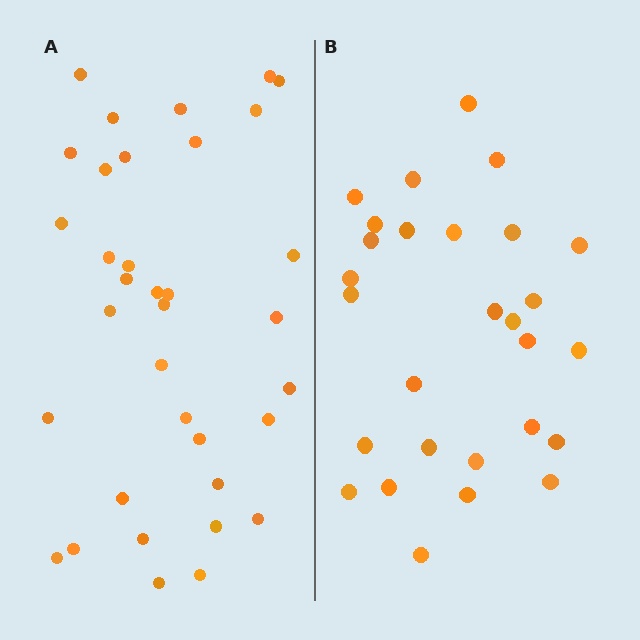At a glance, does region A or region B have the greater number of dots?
Region A (the left region) has more dots.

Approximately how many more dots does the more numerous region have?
Region A has roughly 8 or so more dots than region B.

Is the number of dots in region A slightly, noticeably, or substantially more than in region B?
Region A has noticeably more, but not dramatically so. The ratio is roughly 1.2 to 1.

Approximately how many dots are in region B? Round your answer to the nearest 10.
About 30 dots. (The exact count is 28, which rounds to 30.)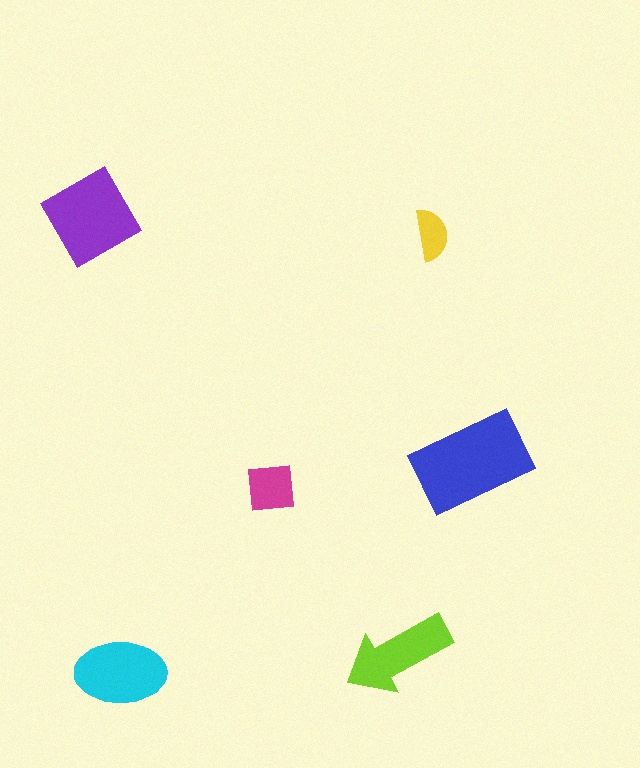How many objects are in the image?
There are 6 objects in the image.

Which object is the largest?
The blue rectangle.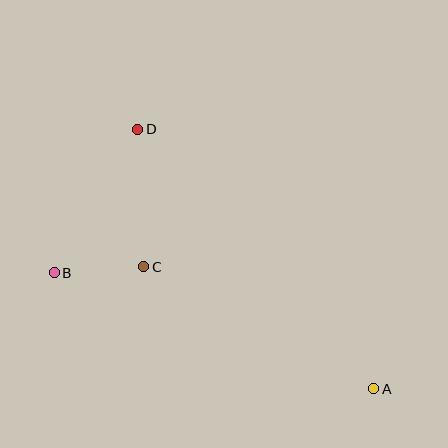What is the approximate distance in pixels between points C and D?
The distance between C and D is approximately 138 pixels.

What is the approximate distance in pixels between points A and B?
The distance between A and B is approximately 340 pixels.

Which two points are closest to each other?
Points B and C are closest to each other.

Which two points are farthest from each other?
Points A and D are farthest from each other.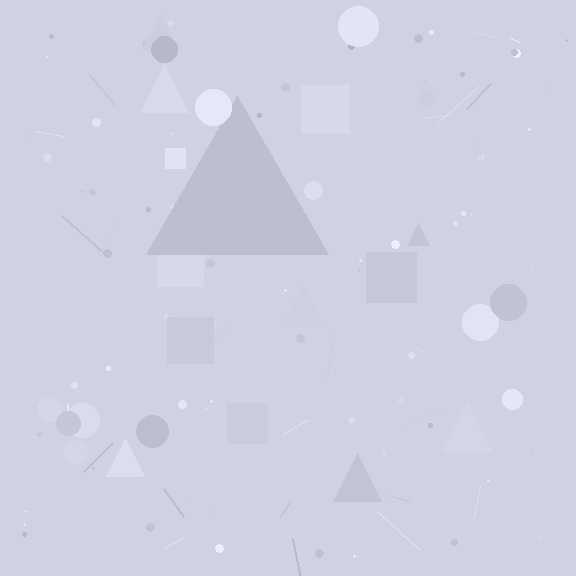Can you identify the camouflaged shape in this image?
The camouflaged shape is a triangle.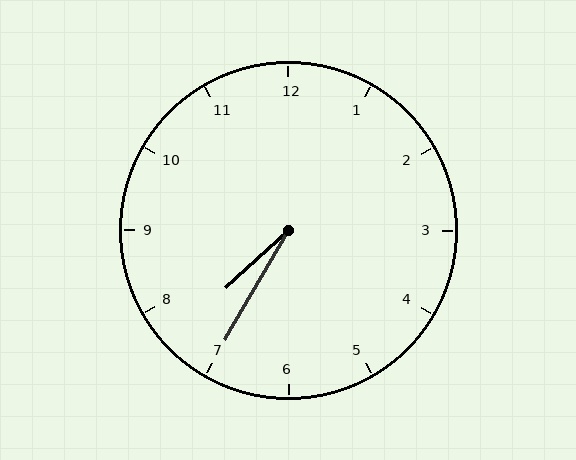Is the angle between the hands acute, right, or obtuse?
It is acute.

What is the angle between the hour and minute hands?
Approximately 18 degrees.